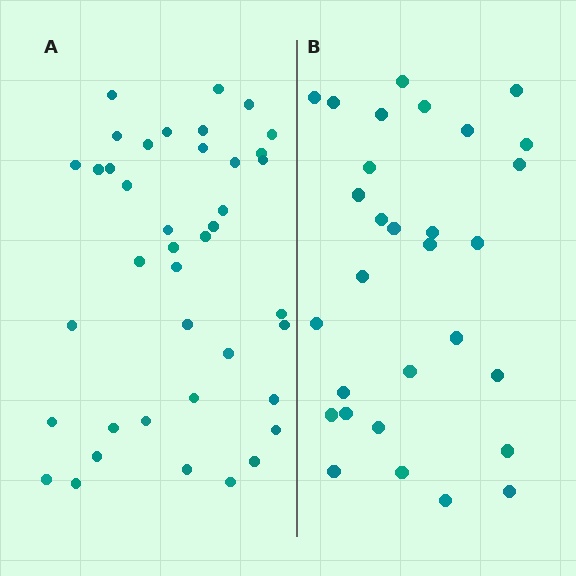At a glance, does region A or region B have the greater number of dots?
Region A (the left region) has more dots.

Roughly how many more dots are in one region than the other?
Region A has roughly 10 or so more dots than region B.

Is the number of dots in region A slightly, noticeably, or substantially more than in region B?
Region A has noticeably more, but not dramatically so. The ratio is roughly 1.3 to 1.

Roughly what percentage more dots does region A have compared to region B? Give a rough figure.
About 35% more.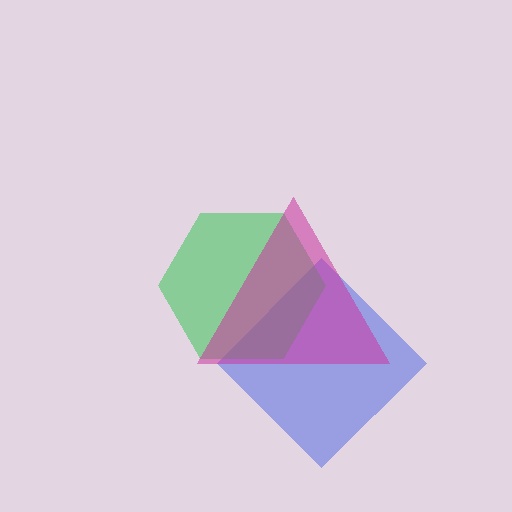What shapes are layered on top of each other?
The layered shapes are: a blue diamond, a green hexagon, a magenta triangle.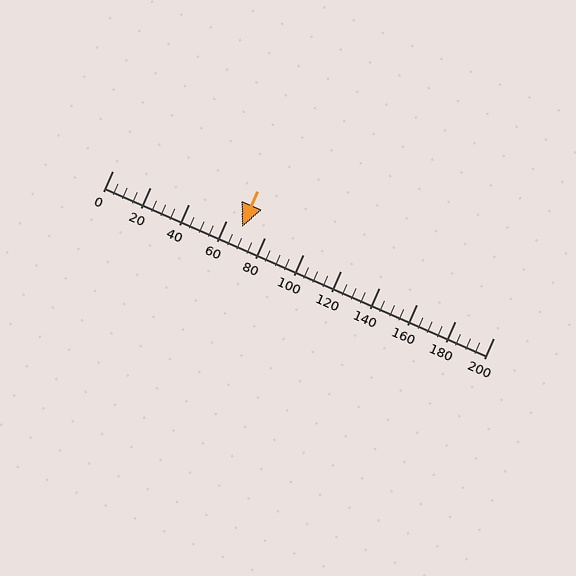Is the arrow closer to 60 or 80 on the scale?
The arrow is closer to 60.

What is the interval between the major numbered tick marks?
The major tick marks are spaced 20 units apart.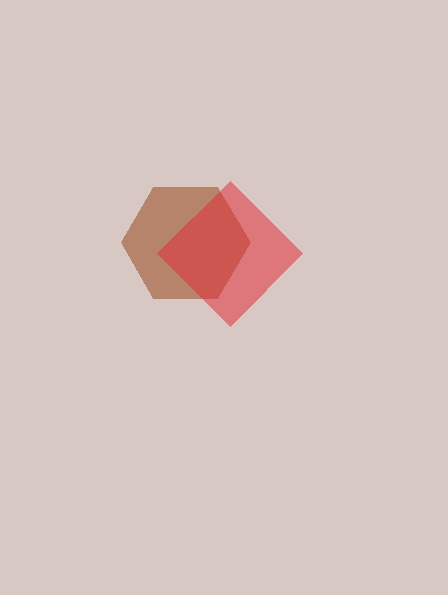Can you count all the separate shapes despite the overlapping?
Yes, there are 2 separate shapes.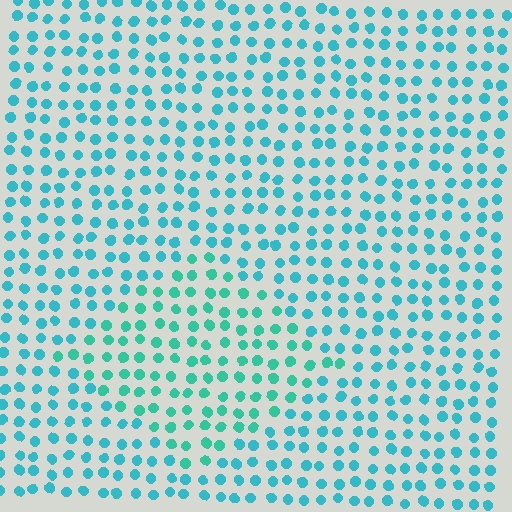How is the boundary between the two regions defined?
The boundary is defined purely by a slight shift in hue (about 22 degrees). Spacing, size, and orientation are identical on both sides.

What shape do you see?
I see a diamond.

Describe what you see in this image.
The image is filled with small cyan elements in a uniform arrangement. A diamond-shaped region is visible where the elements are tinted to a slightly different hue, forming a subtle color boundary.